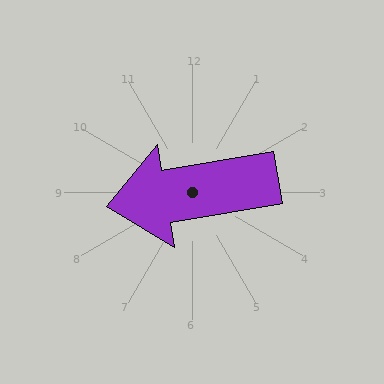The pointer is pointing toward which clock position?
Roughly 9 o'clock.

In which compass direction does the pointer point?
West.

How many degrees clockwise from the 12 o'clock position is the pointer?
Approximately 260 degrees.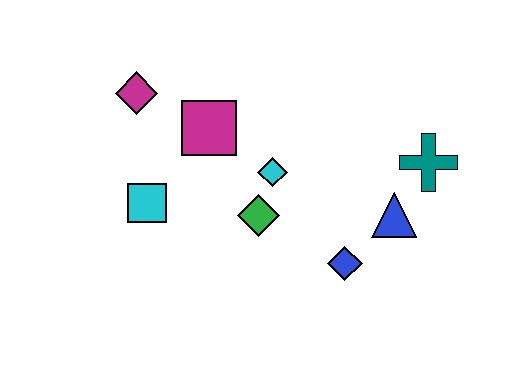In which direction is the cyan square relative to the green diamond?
The cyan square is to the left of the green diamond.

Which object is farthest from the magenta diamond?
The teal cross is farthest from the magenta diamond.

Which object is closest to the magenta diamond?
The magenta square is closest to the magenta diamond.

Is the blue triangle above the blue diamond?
Yes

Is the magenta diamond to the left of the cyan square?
Yes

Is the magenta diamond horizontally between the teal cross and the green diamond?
No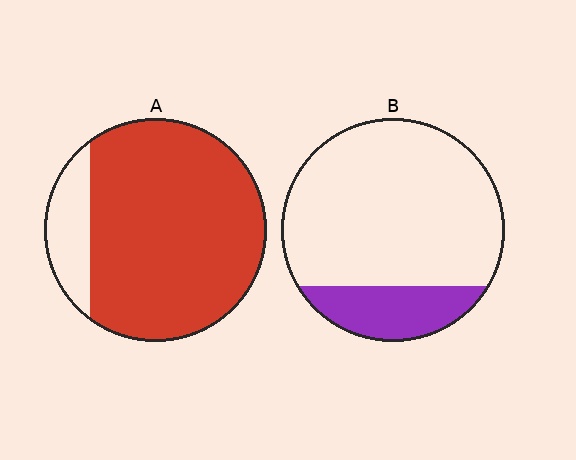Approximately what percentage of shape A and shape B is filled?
A is approximately 85% and B is approximately 20%.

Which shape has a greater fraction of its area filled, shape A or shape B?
Shape A.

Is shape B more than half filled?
No.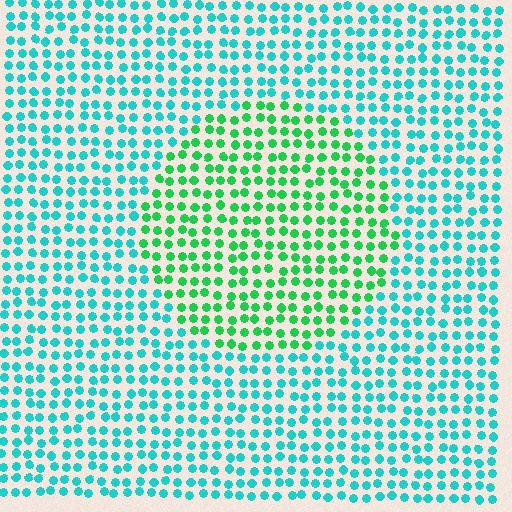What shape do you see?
I see a circle.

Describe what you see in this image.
The image is filled with small cyan elements in a uniform arrangement. A circle-shaped region is visible where the elements are tinted to a slightly different hue, forming a subtle color boundary.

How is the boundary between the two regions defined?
The boundary is defined purely by a slight shift in hue (about 41 degrees). Spacing, size, and orientation are identical on both sides.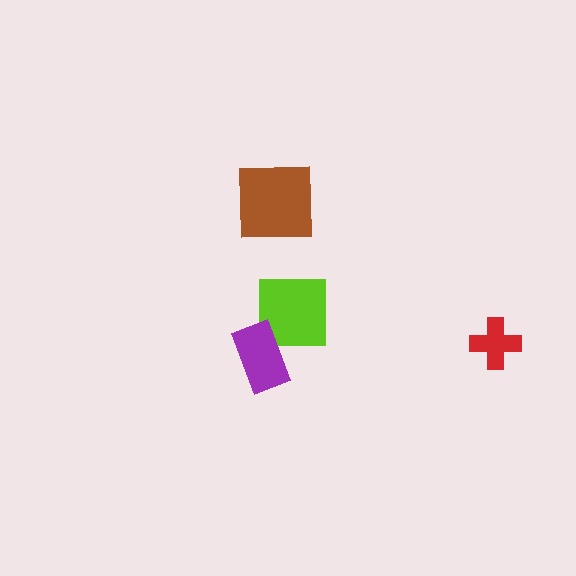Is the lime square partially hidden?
Yes, it is partially covered by another shape.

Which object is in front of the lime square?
The purple rectangle is in front of the lime square.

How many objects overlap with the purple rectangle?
1 object overlaps with the purple rectangle.